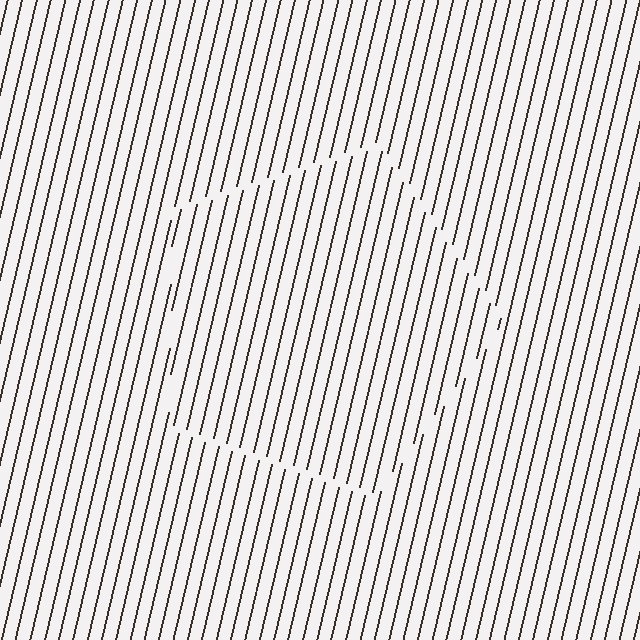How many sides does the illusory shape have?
5 sides — the line-ends trace a pentagon.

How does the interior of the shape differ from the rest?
The interior of the shape contains the same grating, shifted by half a period — the contour is defined by the phase discontinuity where line-ends from the inner and outer gratings abut.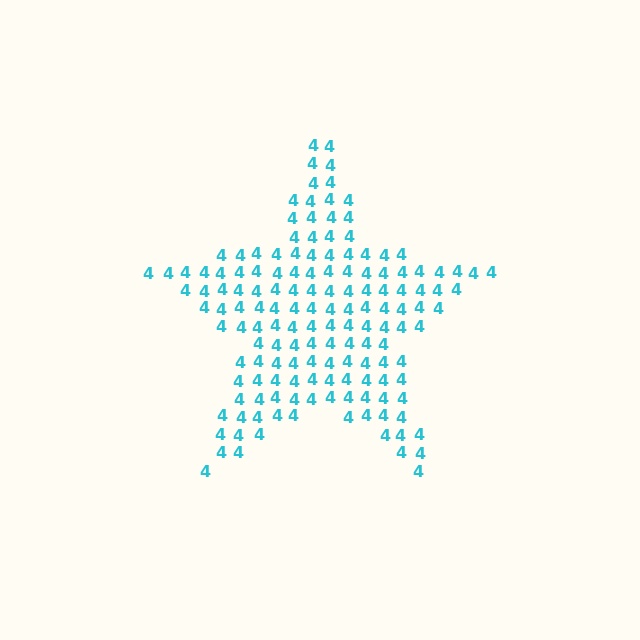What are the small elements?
The small elements are digit 4's.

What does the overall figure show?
The overall figure shows a star.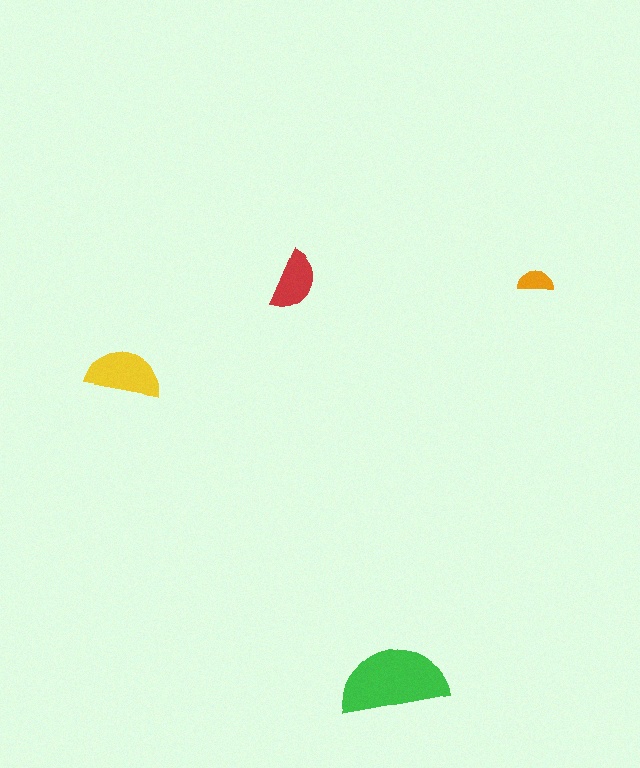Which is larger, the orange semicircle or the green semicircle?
The green one.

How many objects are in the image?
There are 4 objects in the image.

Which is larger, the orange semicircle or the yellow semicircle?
The yellow one.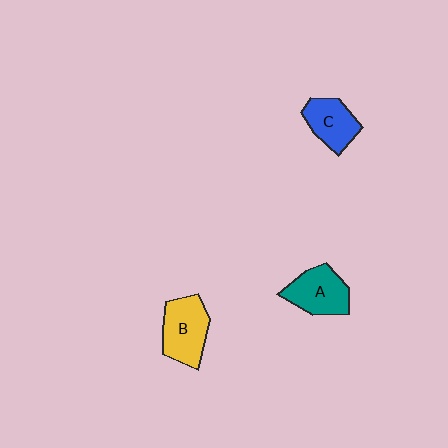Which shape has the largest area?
Shape B (yellow).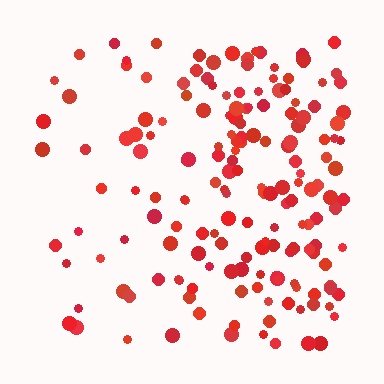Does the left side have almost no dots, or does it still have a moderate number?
Still a moderate number, just noticeably fewer than the right.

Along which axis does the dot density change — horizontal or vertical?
Horizontal.